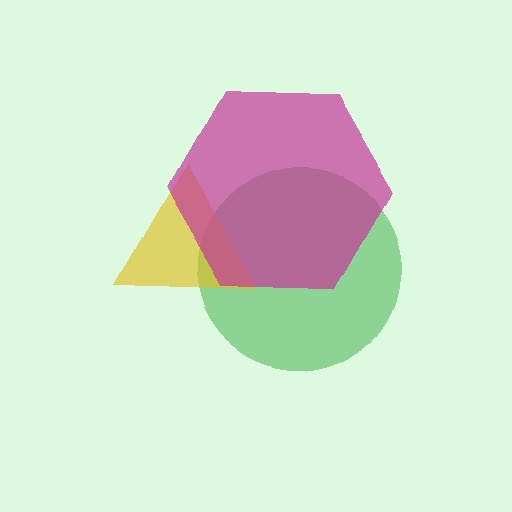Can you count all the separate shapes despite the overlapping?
Yes, there are 3 separate shapes.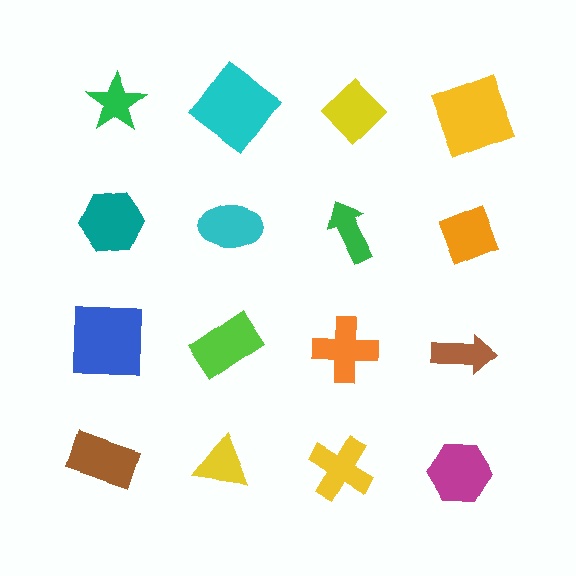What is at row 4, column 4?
A magenta hexagon.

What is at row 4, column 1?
A brown rectangle.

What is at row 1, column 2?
A cyan diamond.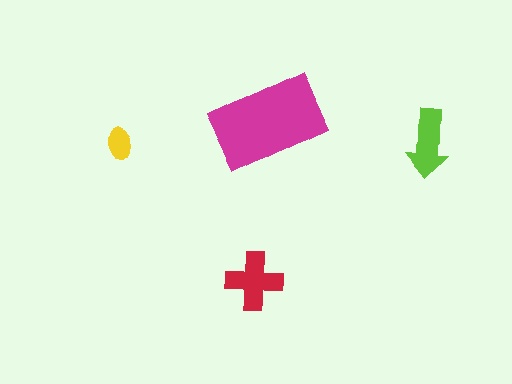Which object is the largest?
The magenta rectangle.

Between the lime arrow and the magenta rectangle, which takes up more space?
The magenta rectangle.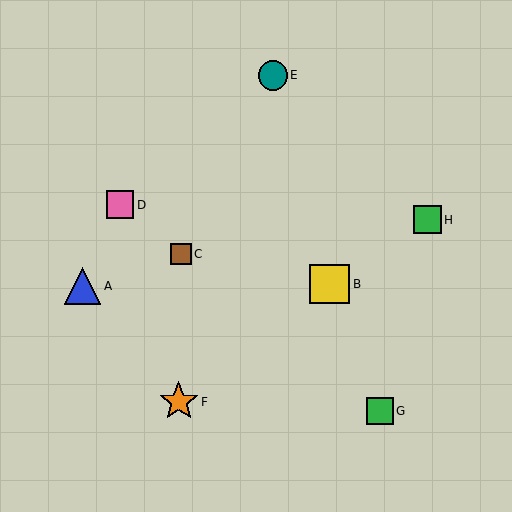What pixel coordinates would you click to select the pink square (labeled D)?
Click at (120, 205) to select the pink square D.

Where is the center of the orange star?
The center of the orange star is at (179, 402).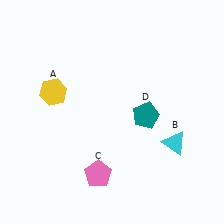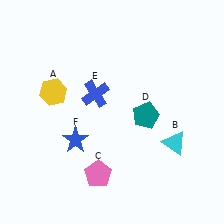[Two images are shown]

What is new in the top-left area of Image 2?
A blue cross (E) was added in the top-left area of Image 2.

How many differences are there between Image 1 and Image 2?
There are 2 differences between the two images.